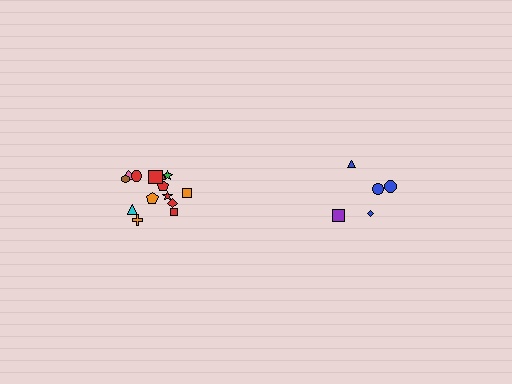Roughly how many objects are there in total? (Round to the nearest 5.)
Roughly 20 objects in total.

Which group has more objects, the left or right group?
The left group.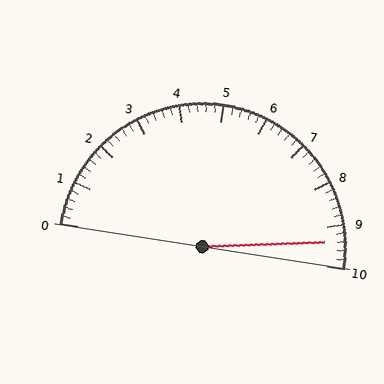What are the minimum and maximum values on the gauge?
The gauge ranges from 0 to 10.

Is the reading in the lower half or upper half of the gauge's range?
The reading is in the upper half of the range (0 to 10).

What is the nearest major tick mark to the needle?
The nearest major tick mark is 9.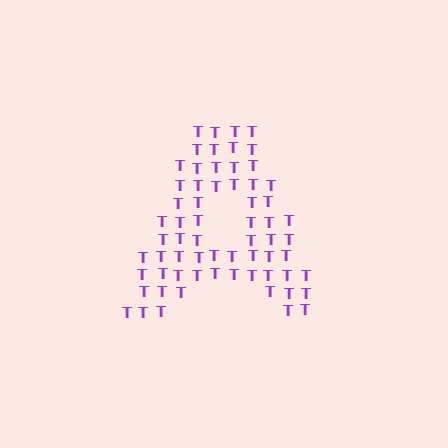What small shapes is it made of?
It is made of small letter T's.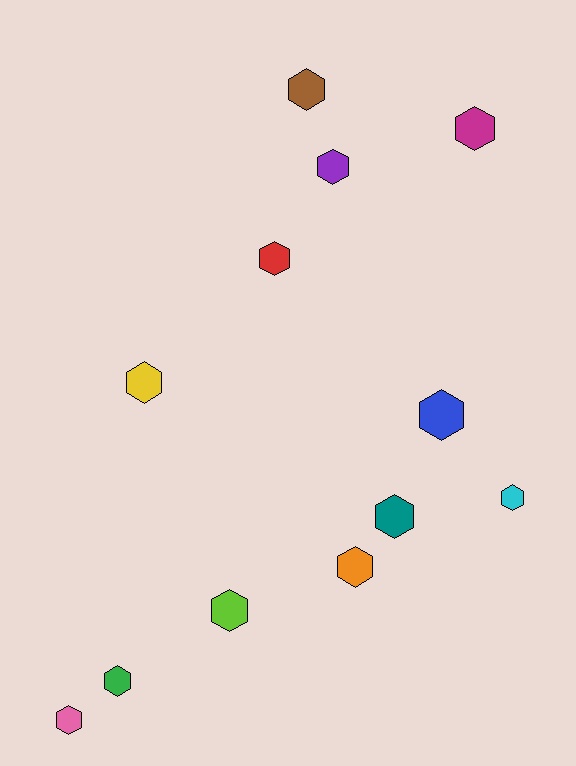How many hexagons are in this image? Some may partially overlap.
There are 12 hexagons.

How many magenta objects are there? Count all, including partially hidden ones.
There is 1 magenta object.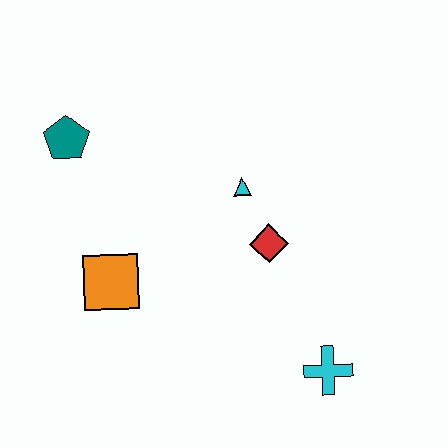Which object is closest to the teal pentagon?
The orange square is closest to the teal pentagon.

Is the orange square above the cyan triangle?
No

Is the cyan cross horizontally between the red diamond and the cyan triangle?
No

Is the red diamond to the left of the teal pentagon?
No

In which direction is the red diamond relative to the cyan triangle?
The red diamond is below the cyan triangle.